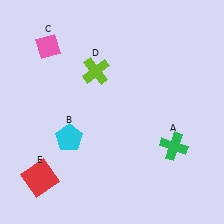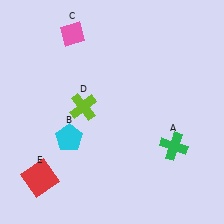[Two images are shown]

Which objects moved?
The objects that moved are: the pink diamond (C), the lime cross (D).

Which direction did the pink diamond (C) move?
The pink diamond (C) moved right.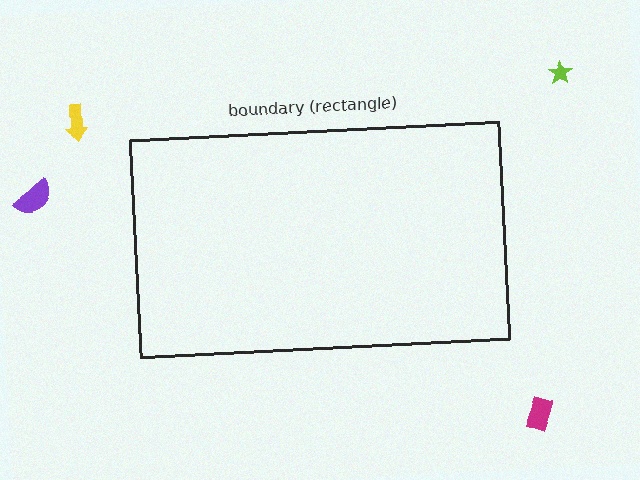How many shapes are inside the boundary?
0 inside, 4 outside.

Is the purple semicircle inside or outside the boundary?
Outside.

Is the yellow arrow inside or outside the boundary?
Outside.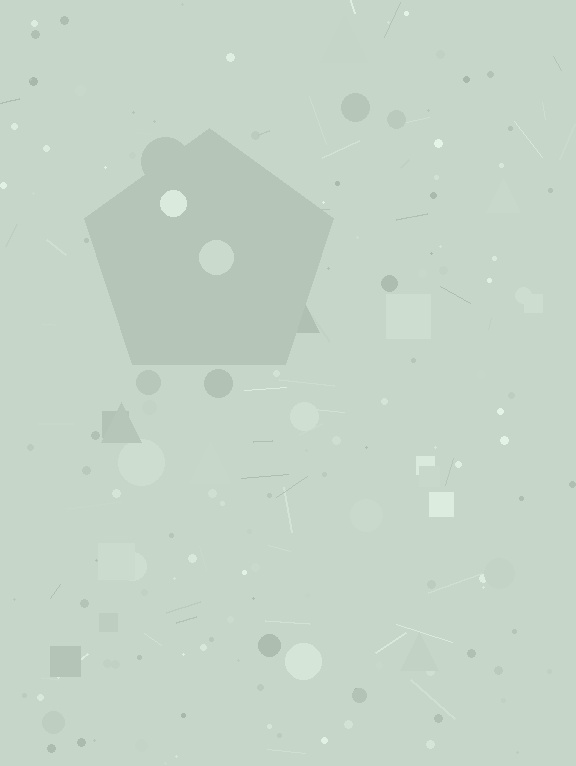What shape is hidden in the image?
A pentagon is hidden in the image.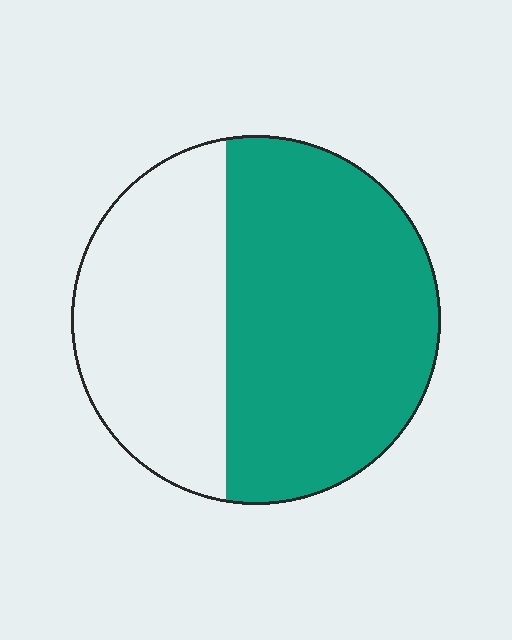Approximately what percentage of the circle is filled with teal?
Approximately 60%.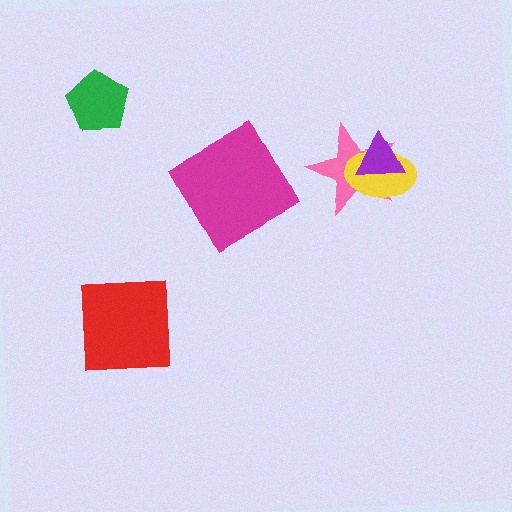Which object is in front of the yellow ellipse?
The purple triangle is in front of the yellow ellipse.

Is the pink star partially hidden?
Yes, it is partially covered by another shape.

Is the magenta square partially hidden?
No, no other shape covers it.